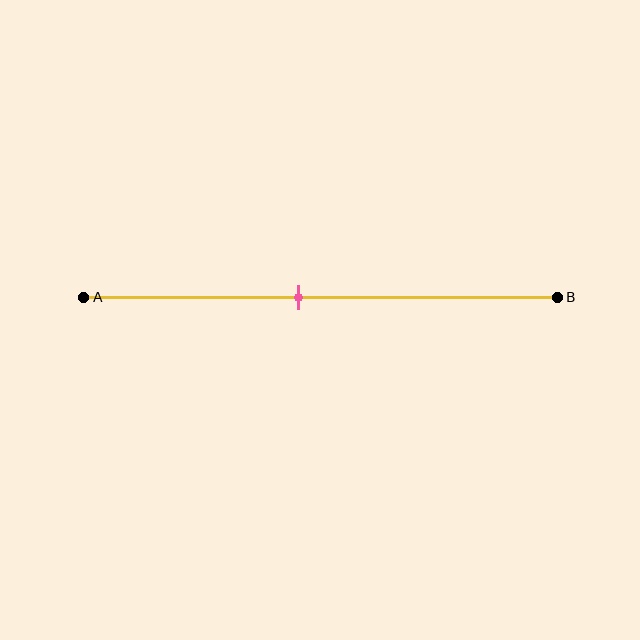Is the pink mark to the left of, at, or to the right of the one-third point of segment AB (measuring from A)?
The pink mark is to the right of the one-third point of segment AB.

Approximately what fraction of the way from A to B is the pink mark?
The pink mark is approximately 45% of the way from A to B.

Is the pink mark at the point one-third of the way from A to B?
No, the mark is at about 45% from A, not at the 33% one-third point.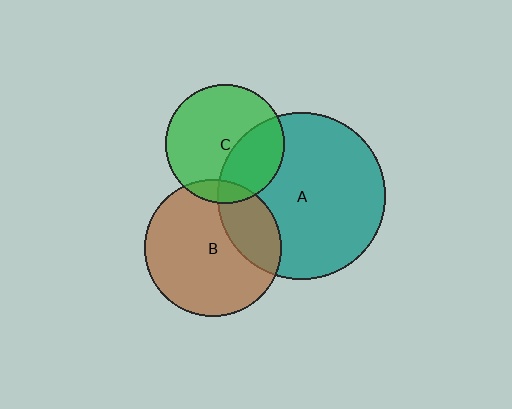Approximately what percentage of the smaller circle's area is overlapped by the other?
Approximately 10%.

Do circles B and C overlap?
Yes.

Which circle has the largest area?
Circle A (teal).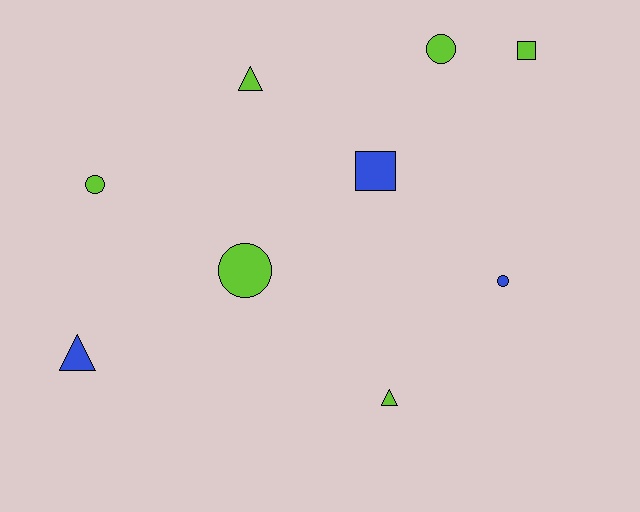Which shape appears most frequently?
Circle, with 4 objects.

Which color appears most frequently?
Lime, with 6 objects.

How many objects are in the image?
There are 9 objects.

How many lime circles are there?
There are 3 lime circles.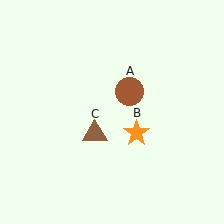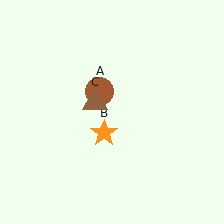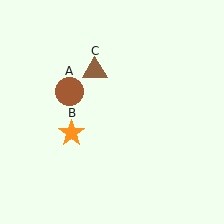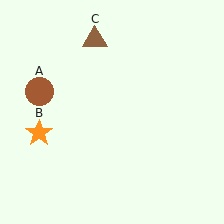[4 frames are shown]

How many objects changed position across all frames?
3 objects changed position: brown circle (object A), orange star (object B), brown triangle (object C).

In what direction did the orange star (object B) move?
The orange star (object B) moved left.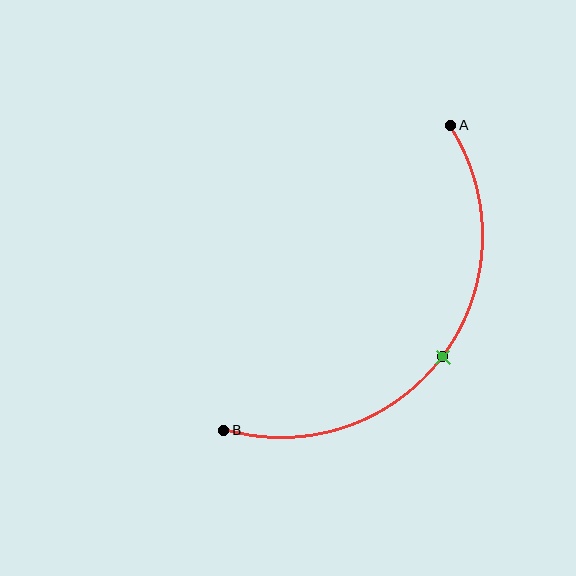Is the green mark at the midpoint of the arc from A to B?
Yes. The green mark lies on the arc at equal arc-length from both A and B — it is the arc midpoint.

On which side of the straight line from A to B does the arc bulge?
The arc bulges below and to the right of the straight line connecting A and B.